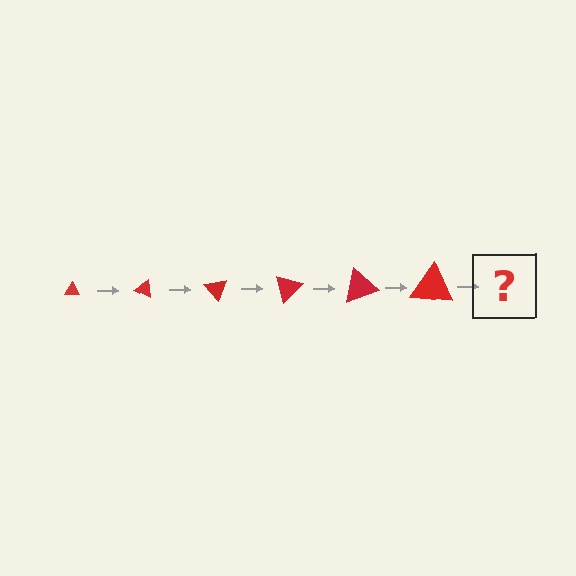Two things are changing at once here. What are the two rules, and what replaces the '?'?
The two rules are that the triangle grows larger each step and it rotates 25 degrees each step. The '?' should be a triangle, larger than the previous one and rotated 150 degrees from the start.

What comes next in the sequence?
The next element should be a triangle, larger than the previous one and rotated 150 degrees from the start.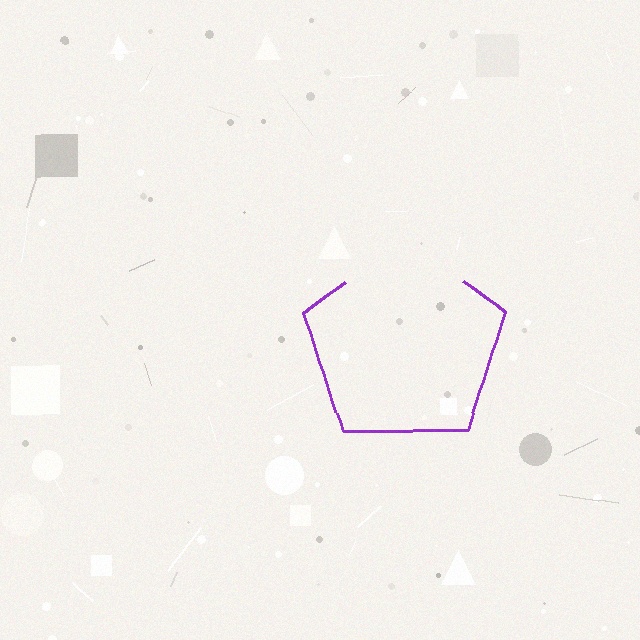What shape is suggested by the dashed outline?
The dashed outline suggests a pentagon.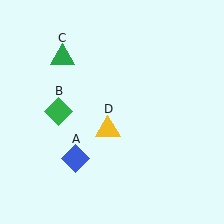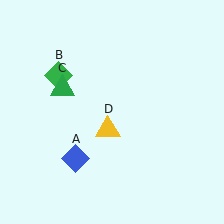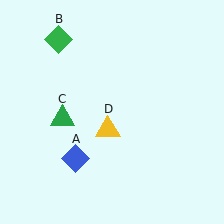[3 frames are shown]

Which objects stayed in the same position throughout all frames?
Blue diamond (object A) and yellow triangle (object D) remained stationary.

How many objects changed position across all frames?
2 objects changed position: green diamond (object B), green triangle (object C).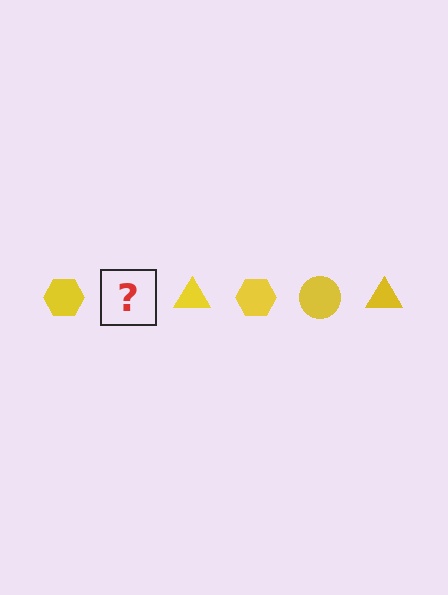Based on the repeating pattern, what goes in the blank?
The blank should be a yellow circle.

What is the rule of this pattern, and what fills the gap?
The rule is that the pattern cycles through hexagon, circle, triangle shapes in yellow. The gap should be filled with a yellow circle.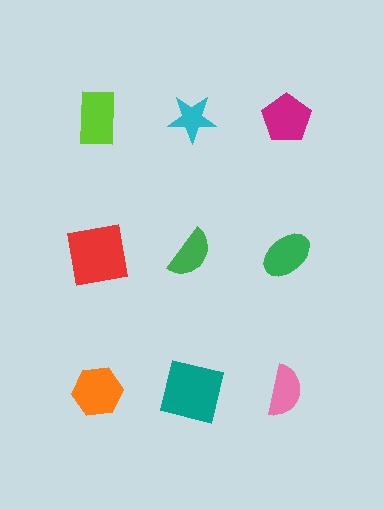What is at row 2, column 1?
A red square.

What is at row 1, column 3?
A magenta pentagon.